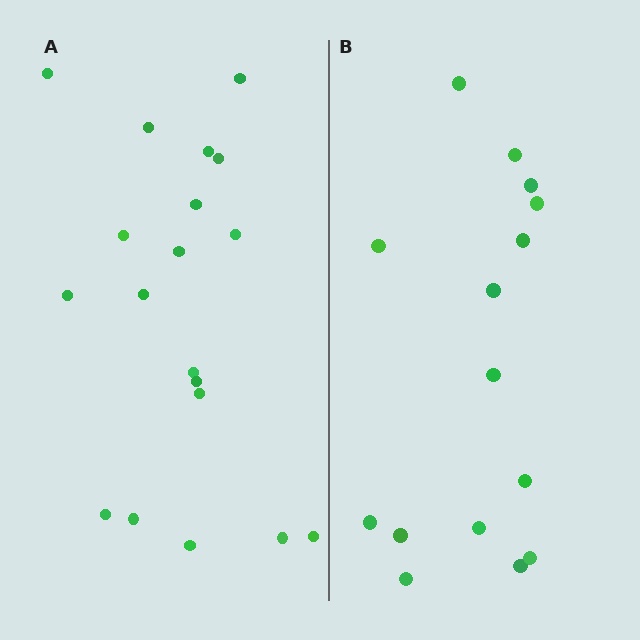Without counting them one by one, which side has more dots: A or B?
Region A (the left region) has more dots.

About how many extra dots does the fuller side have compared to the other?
Region A has about 4 more dots than region B.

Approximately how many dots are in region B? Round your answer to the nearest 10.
About 20 dots. (The exact count is 15, which rounds to 20.)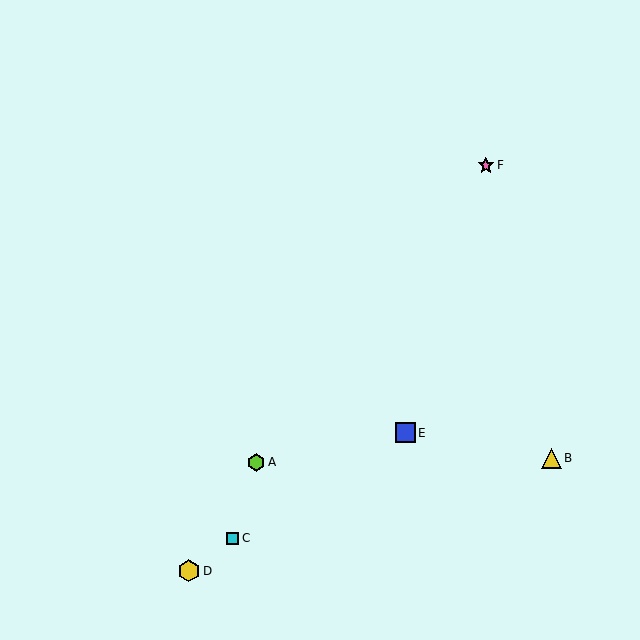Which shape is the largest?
The yellow hexagon (labeled D) is the largest.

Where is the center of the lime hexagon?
The center of the lime hexagon is at (256, 462).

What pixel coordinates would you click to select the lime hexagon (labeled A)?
Click at (256, 462) to select the lime hexagon A.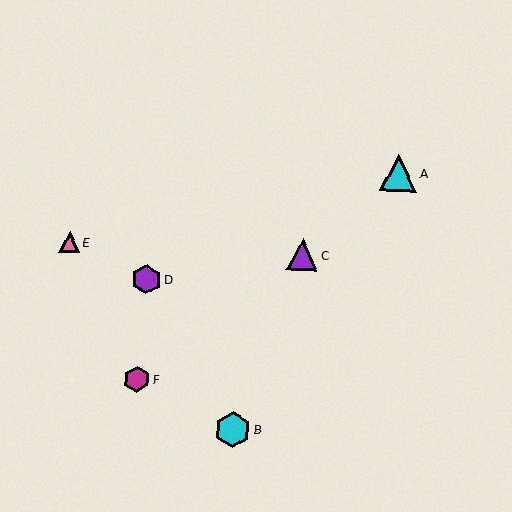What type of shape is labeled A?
Shape A is a cyan triangle.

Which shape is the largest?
The cyan triangle (labeled A) is the largest.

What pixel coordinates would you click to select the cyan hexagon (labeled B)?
Click at (233, 430) to select the cyan hexagon B.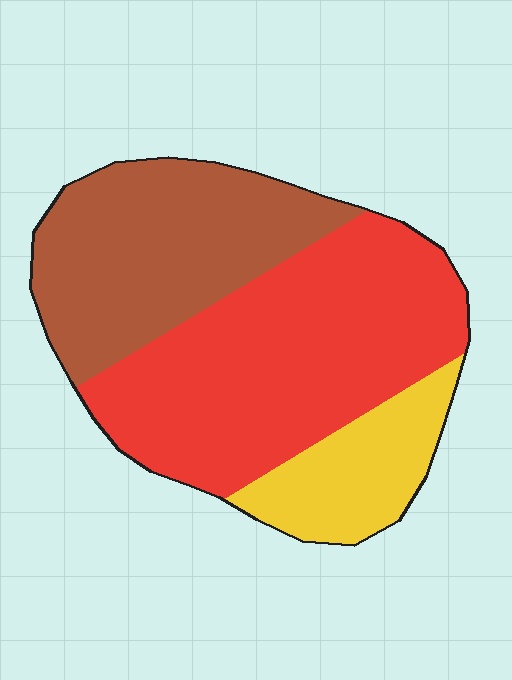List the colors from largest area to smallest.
From largest to smallest: red, brown, yellow.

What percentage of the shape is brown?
Brown takes up about one third (1/3) of the shape.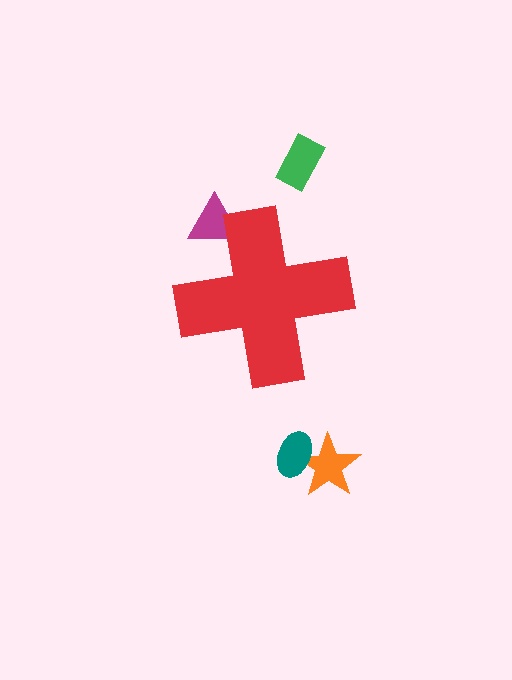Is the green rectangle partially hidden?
No, the green rectangle is fully visible.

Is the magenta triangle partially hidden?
Yes, the magenta triangle is partially hidden behind the red cross.